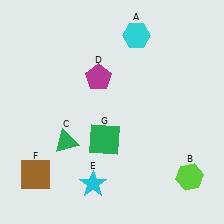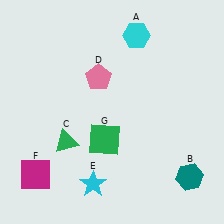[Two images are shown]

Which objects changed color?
B changed from lime to teal. D changed from magenta to pink. F changed from brown to magenta.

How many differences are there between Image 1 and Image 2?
There are 3 differences between the two images.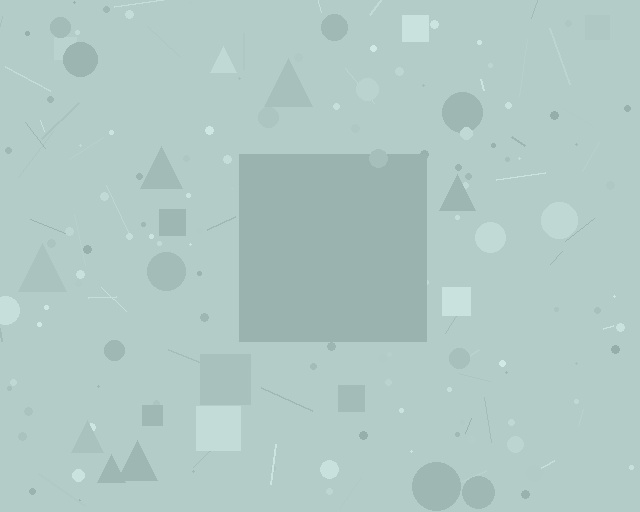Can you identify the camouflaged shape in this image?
The camouflaged shape is a square.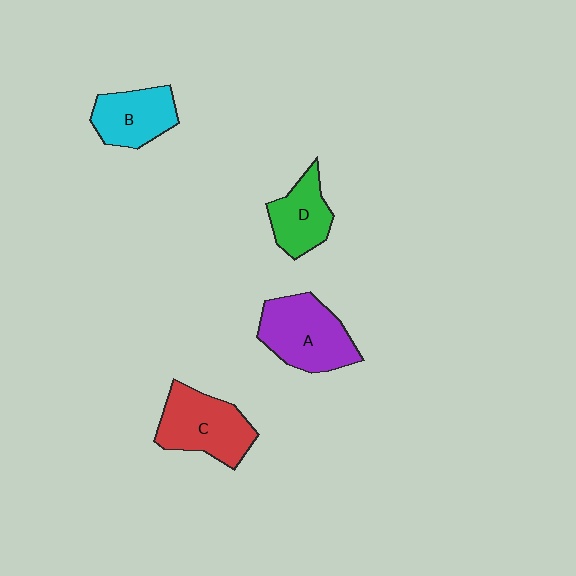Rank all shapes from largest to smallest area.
From largest to smallest: A (purple), C (red), B (cyan), D (green).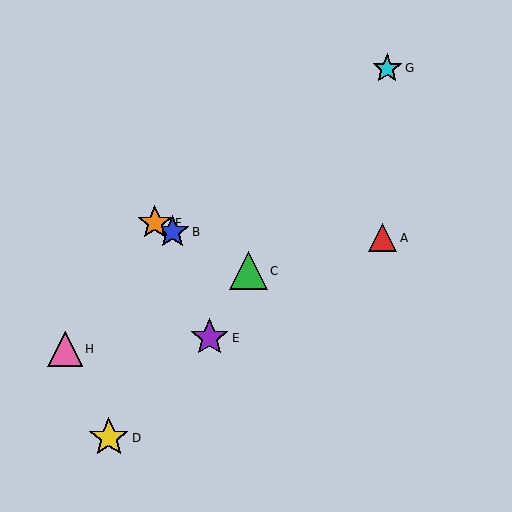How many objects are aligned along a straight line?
3 objects (B, C, F) are aligned along a straight line.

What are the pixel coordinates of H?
Object H is at (65, 349).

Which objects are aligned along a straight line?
Objects B, C, F are aligned along a straight line.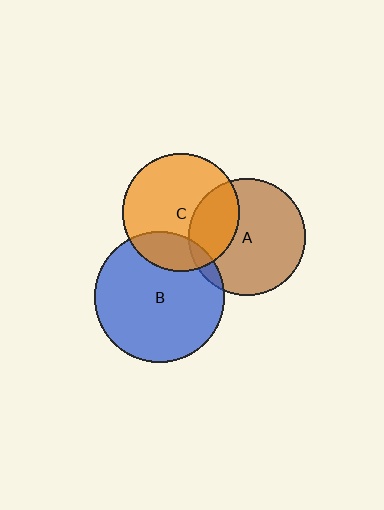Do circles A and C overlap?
Yes.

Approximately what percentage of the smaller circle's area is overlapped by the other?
Approximately 30%.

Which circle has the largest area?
Circle B (blue).